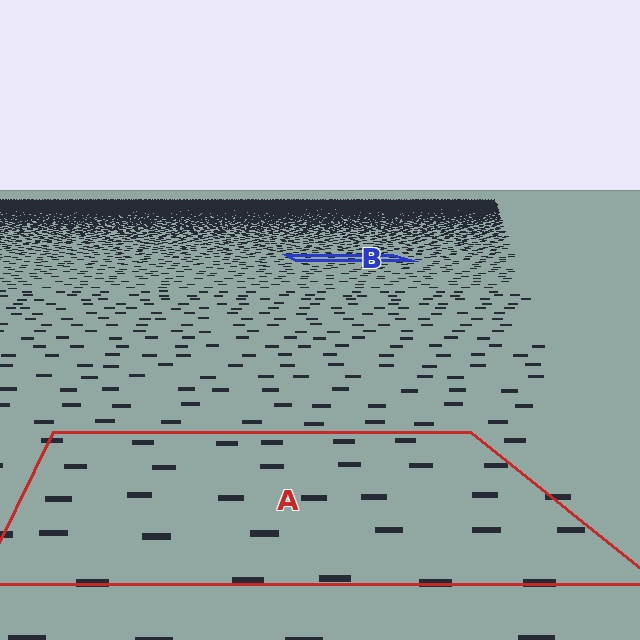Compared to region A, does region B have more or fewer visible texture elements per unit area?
Region B has more texture elements per unit area — they are packed more densely because it is farther away.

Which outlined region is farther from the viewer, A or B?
Region B is farther from the viewer — the texture elements inside it appear smaller and more densely packed.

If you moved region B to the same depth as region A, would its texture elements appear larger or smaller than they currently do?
They would appear larger. At a closer depth, the same texture elements are projected at a bigger on-screen size.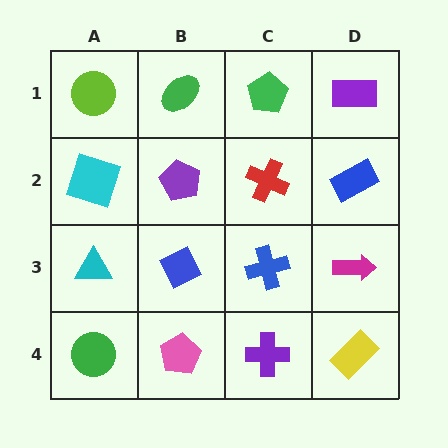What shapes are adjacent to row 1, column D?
A blue rectangle (row 2, column D), a green pentagon (row 1, column C).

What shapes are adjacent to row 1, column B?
A purple pentagon (row 2, column B), a lime circle (row 1, column A), a green pentagon (row 1, column C).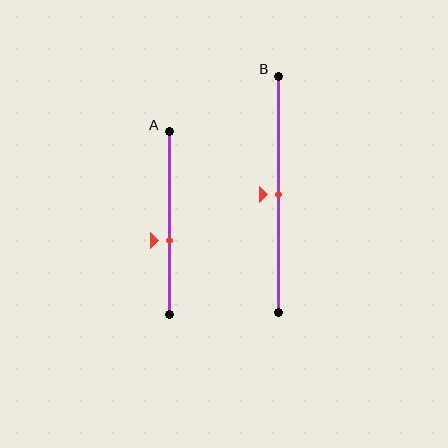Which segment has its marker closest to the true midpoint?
Segment B has its marker closest to the true midpoint.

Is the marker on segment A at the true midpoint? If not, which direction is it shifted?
No, the marker on segment A is shifted downward by about 9% of the segment length.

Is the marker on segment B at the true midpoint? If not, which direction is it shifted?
Yes, the marker on segment B is at the true midpoint.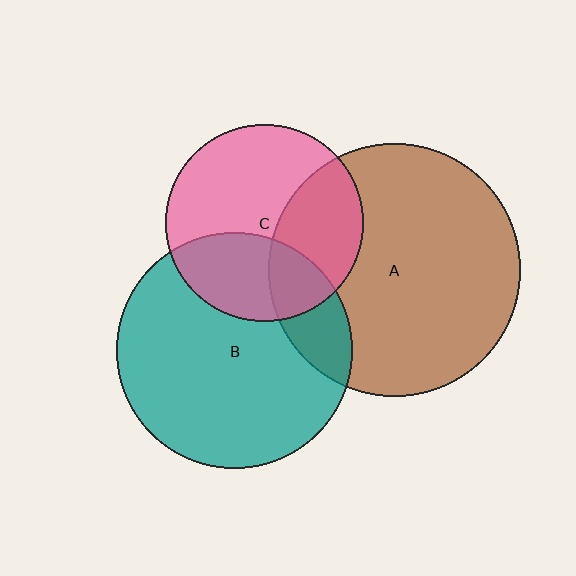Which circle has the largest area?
Circle A (brown).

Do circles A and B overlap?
Yes.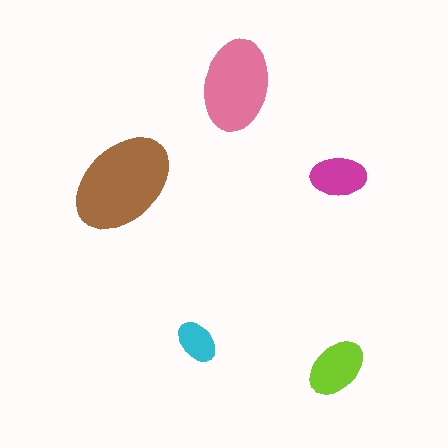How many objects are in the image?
There are 5 objects in the image.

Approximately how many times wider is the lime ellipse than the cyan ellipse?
About 1.5 times wider.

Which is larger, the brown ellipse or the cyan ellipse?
The brown one.